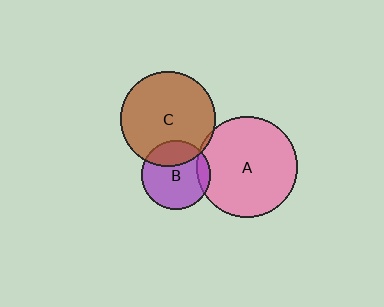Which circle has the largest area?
Circle A (pink).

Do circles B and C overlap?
Yes.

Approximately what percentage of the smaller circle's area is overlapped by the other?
Approximately 25%.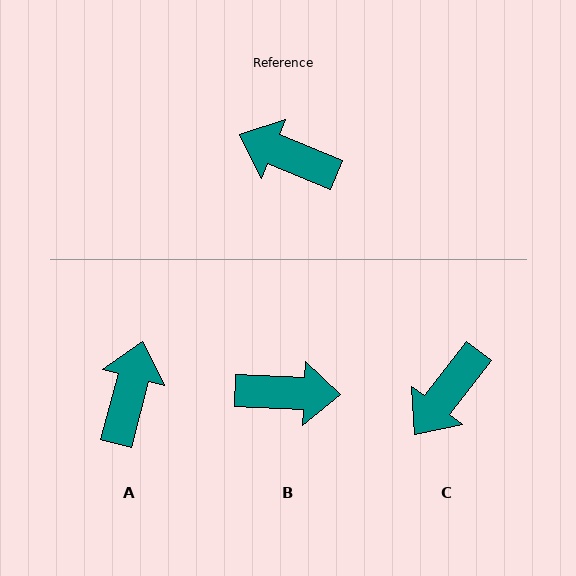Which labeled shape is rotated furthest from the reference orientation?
B, about 160 degrees away.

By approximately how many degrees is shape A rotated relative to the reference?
Approximately 83 degrees clockwise.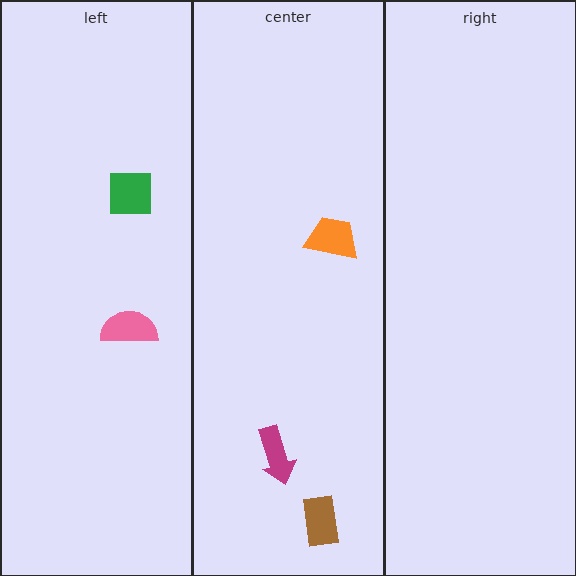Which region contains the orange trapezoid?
The center region.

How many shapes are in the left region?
2.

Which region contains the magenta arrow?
The center region.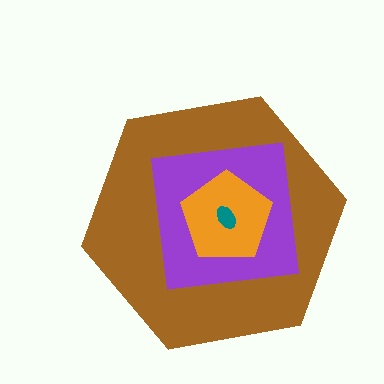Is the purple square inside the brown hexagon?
Yes.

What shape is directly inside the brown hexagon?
The purple square.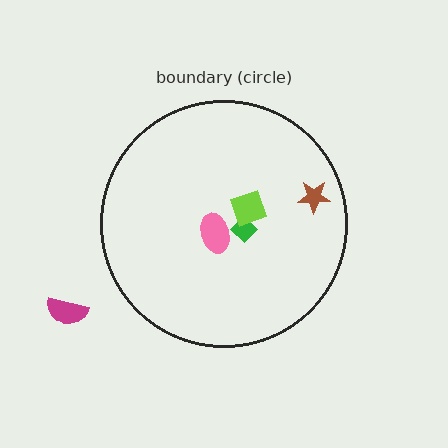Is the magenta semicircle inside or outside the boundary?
Outside.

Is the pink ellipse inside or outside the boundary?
Inside.